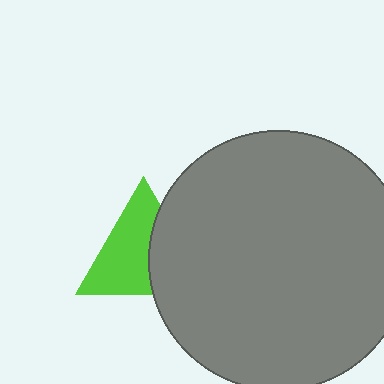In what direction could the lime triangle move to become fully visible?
The lime triangle could move left. That would shift it out from behind the gray circle entirely.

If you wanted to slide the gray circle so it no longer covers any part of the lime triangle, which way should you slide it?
Slide it right — that is the most direct way to separate the two shapes.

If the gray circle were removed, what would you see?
You would see the complete lime triangle.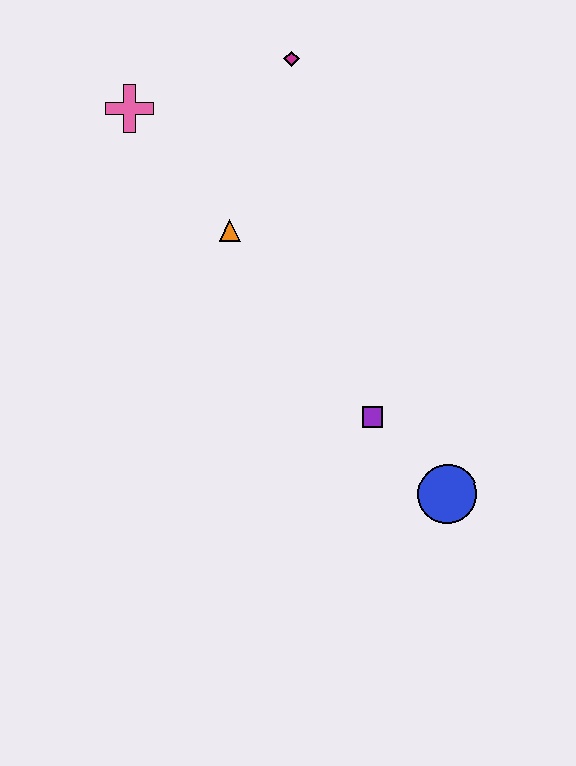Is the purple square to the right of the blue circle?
No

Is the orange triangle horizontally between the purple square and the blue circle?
No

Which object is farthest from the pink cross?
The blue circle is farthest from the pink cross.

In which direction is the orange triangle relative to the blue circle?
The orange triangle is above the blue circle.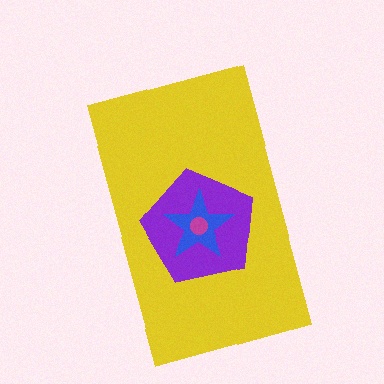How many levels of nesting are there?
4.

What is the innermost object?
The magenta circle.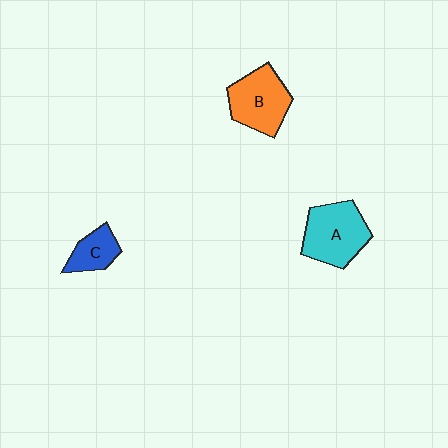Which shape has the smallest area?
Shape C (blue).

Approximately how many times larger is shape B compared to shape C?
Approximately 1.9 times.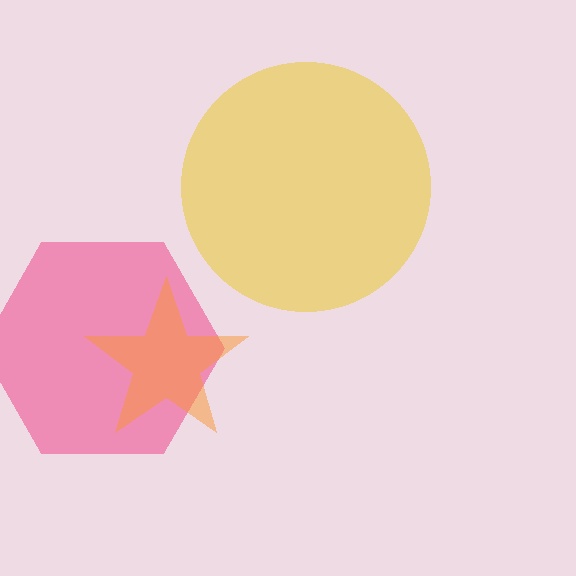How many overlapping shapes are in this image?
There are 3 overlapping shapes in the image.